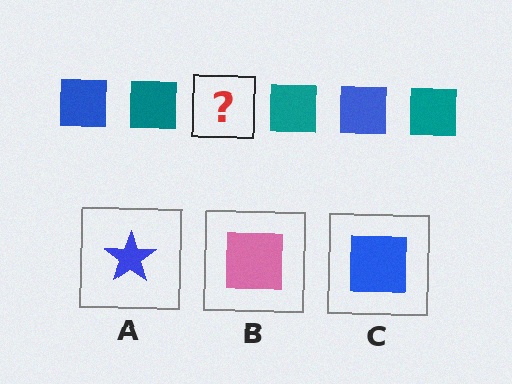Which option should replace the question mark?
Option C.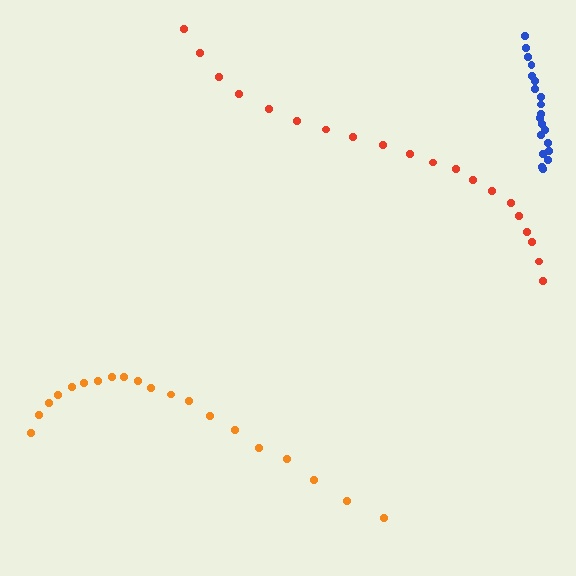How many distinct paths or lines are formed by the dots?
There are 3 distinct paths.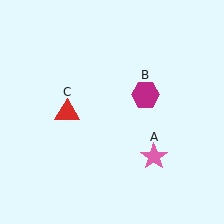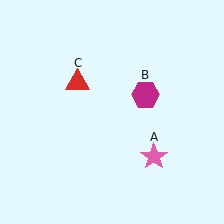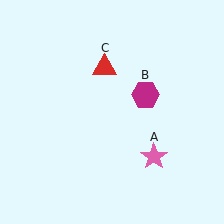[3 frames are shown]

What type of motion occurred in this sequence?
The red triangle (object C) rotated clockwise around the center of the scene.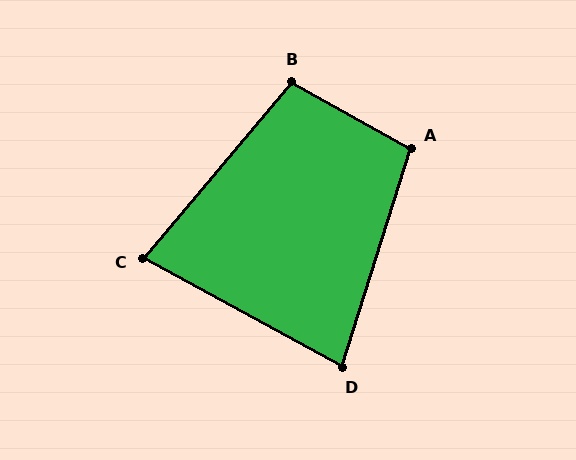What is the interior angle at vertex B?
Approximately 101 degrees (obtuse).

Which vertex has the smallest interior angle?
C, at approximately 78 degrees.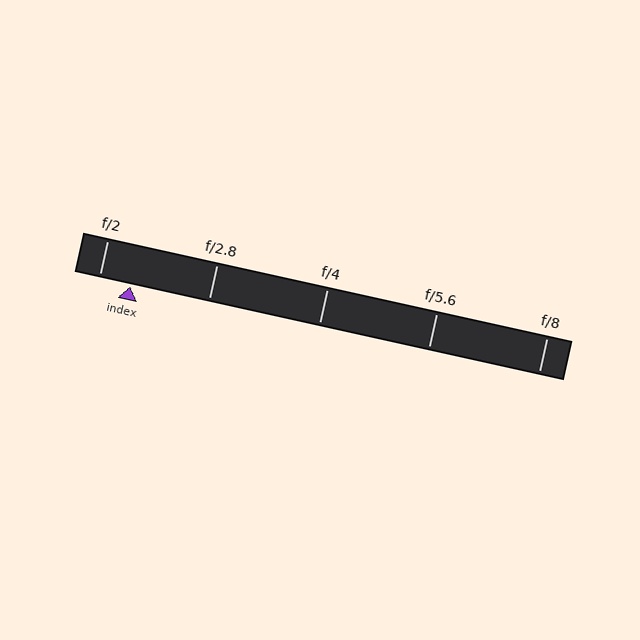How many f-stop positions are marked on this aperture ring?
There are 5 f-stop positions marked.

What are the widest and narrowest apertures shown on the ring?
The widest aperture shown is f/2 and the narrowest is f/8.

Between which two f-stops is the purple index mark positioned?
The index mark is between f/2 and f/2.8.